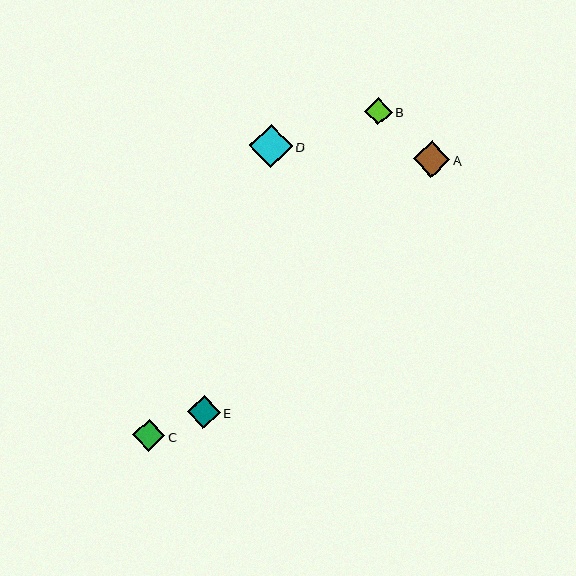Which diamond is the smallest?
Diamond B is the smallest with a size of approximately 27 pixels.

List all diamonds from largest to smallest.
From largest to smallest: D, A, E, C, B.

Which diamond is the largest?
Diamond D is the largest with a size of approximately 44 pixels.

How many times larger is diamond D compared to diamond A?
Diamond D is approximately 1.2 times the size of diamond A.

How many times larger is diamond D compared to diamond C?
Diamond D is approximately 1.4 times the size of diamond C.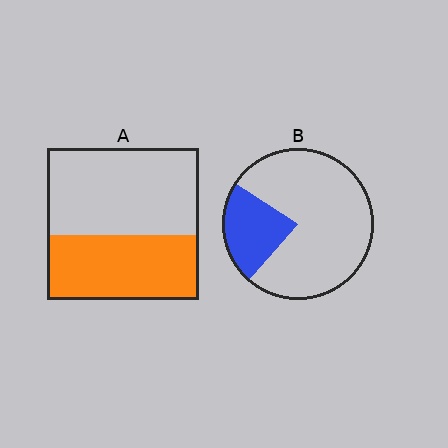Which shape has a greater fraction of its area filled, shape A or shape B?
Shape A.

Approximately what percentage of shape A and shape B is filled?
A is approximately 45% and B is approximately 25%.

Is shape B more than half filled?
No.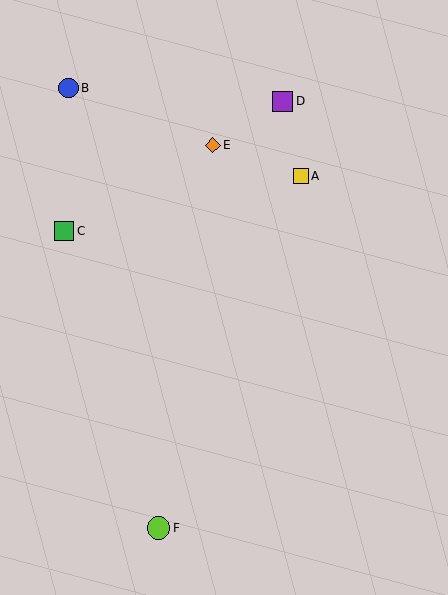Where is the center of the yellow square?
The center of the yellow square is at (301, 176).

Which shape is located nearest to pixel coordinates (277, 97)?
The purple square (labeled D) at (283, 101) is nearest to that location.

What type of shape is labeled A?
Shape A is a yellow square.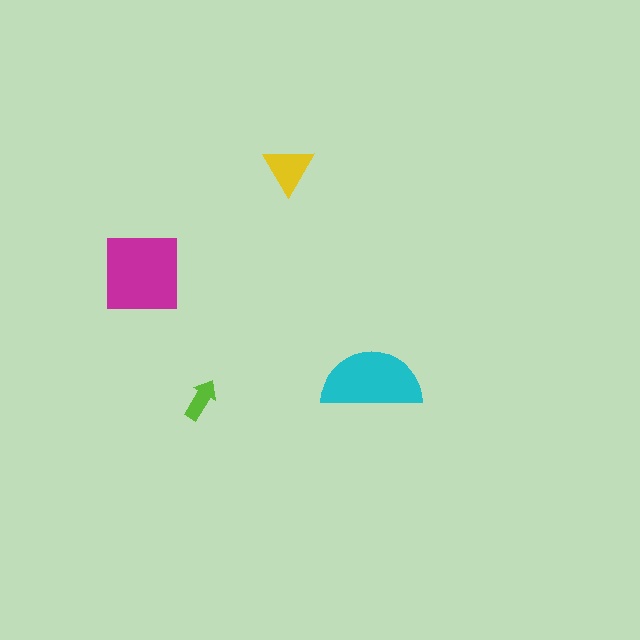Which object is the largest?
The magenta square.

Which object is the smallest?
The lime arrow.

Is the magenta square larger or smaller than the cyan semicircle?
Larger.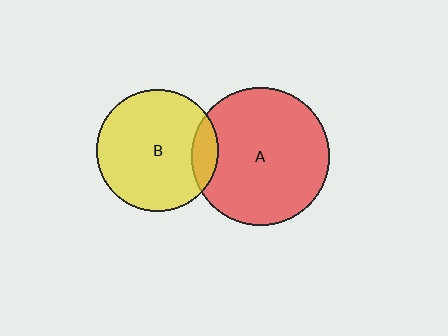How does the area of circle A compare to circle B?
Approximately 1.3 times.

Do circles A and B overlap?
Yes.